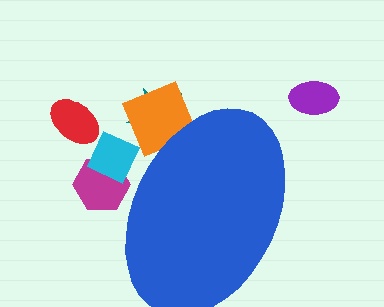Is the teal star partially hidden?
Yes, the teal star is partially hidden behind the blue ellipse.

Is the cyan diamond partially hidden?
Yes, the cyan diamond is partially hidden behind the blue ellipse.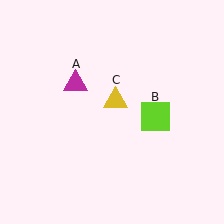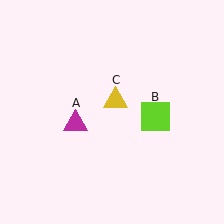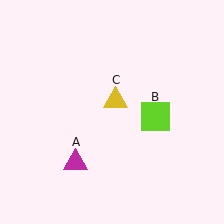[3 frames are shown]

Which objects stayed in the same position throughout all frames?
Lime square (object B) and yellow triangle (object C) remained stationary.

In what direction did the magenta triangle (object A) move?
The magenta triangle (object A) moved down.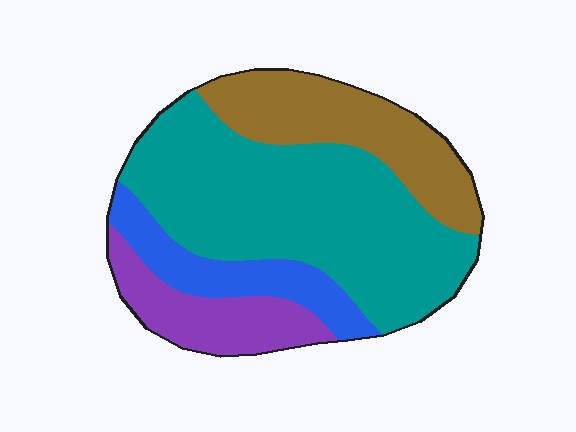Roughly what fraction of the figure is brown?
Brown takes up about one fifth (1/5) of the figure.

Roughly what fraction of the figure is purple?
Purple takes up about one eighth (1/8) of the figure.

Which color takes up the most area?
Teal, at roughly 50%.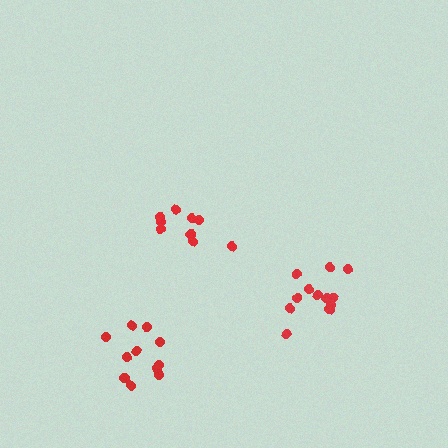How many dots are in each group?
Group 1: 9 dots, Group 2: 12 dots, Group 3: 12 dots (33 total).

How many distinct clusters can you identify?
There are 3 distinct clusters.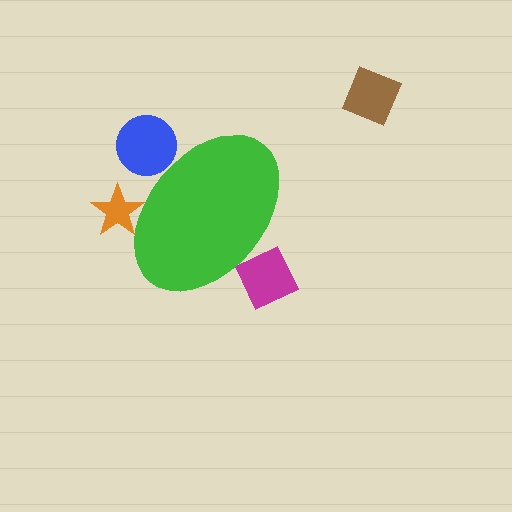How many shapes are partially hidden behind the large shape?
3 shapes are partially hidden.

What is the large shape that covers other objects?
A green ellipse.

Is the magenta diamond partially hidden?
Yes, the magenta diamond is partially hidden behind the green ellipse.